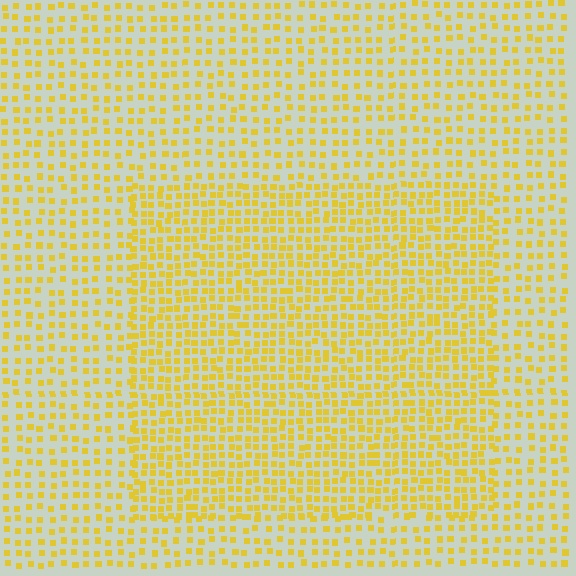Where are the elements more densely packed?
The elements are more densely packed inside the rectangle boundary.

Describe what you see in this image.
The image contains small yellow elements arranged at two different densities. A rectangle-shaped region is visible where the elements are more densely packed than the surrounding area.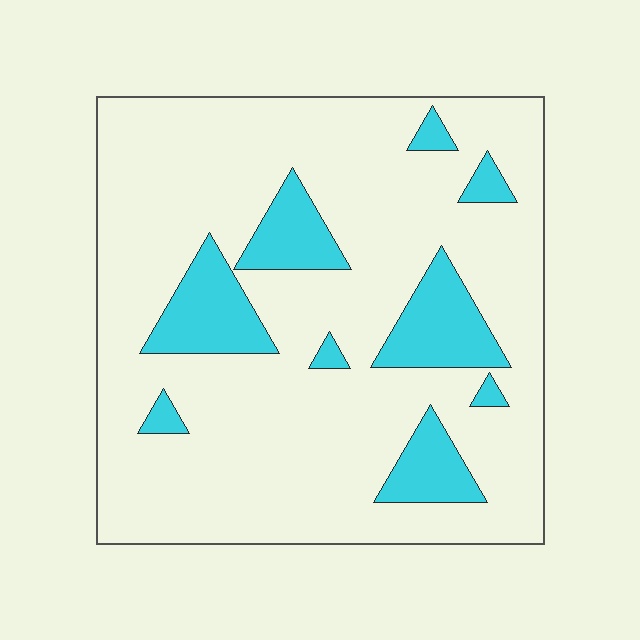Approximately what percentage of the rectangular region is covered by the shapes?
Approximately 15%.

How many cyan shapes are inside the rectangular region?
9.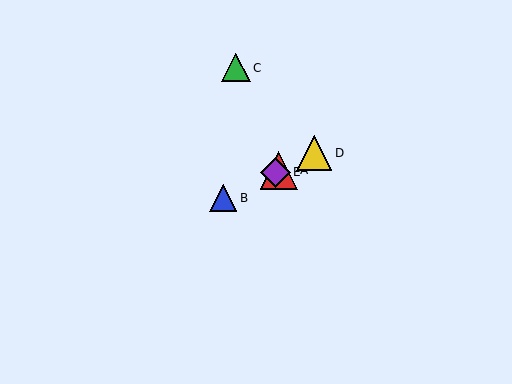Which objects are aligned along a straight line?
Objects A, B, D, E are aligned along a straight line.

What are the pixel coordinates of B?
Object B is at (223, 198).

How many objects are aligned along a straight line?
4 objects (A, B, D, E) are aligned along a straight line.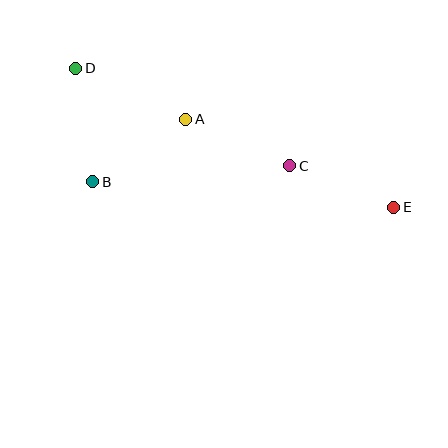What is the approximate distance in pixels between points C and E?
The distance between C and E is approximately 112 pixels.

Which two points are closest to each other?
Points A and B are closest to each other.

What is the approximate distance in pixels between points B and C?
The distance between B and C is approximately 197 pixels.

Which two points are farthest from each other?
Points D and E are farthest from each other.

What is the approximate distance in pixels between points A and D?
The distance between A and D is approximately 122 pixels.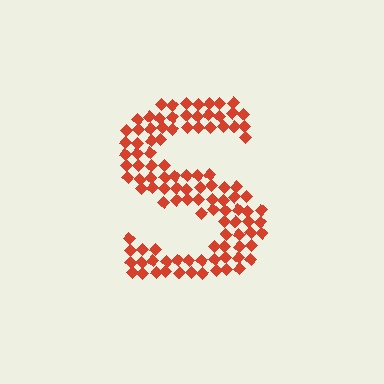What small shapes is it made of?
It is made of small diamonds.